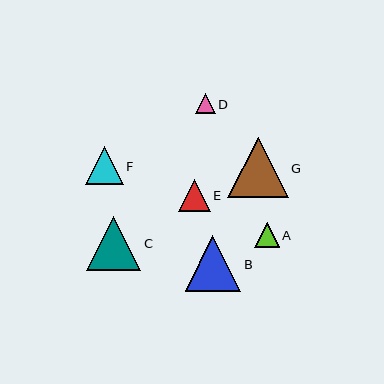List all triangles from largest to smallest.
From largest to smallest: G, B, C, F, E, A, D.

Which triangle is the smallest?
Triangle D is the smallest with a size of approximately 20 pixels.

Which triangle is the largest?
Triangle G is the largest with a size of approximately 60 pixels.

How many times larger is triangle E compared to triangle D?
Triangle E is approximately 1.6 times the size of triangle D.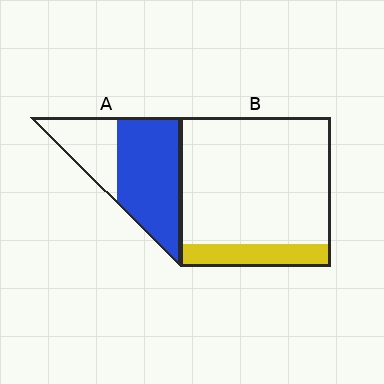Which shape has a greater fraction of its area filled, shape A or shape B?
Shape A.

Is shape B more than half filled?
No.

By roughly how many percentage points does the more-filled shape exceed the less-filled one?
By roughly 50 percentage points (A over B).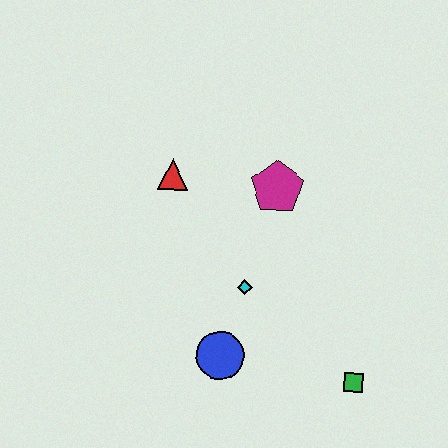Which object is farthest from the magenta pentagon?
The green square is farthest from the magenta pentagon.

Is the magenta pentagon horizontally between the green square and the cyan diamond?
Yes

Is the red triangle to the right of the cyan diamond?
No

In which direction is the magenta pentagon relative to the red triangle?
The magenta pentagon is to the right of the red triangle.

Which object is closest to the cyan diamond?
The blue circle is closest to the cyan diamond.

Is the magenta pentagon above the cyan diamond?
Yes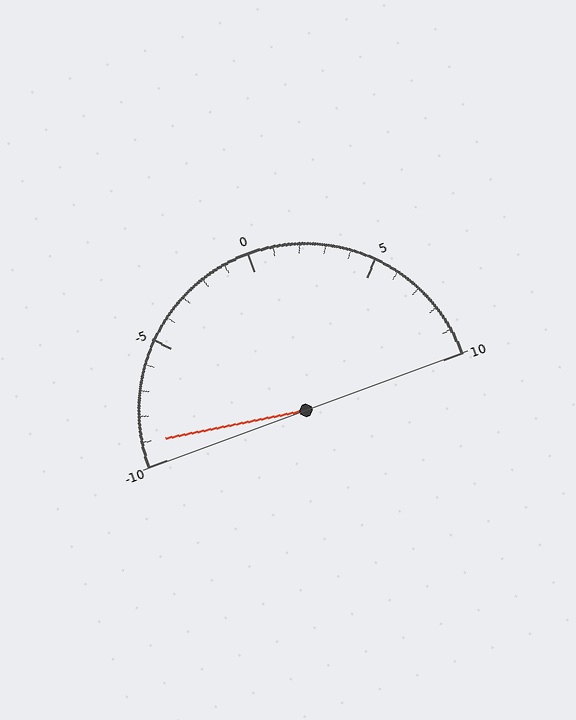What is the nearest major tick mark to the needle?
The nearest major tick mark is -10.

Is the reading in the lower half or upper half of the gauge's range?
The reading is in the lower half of the range (-10 to 10).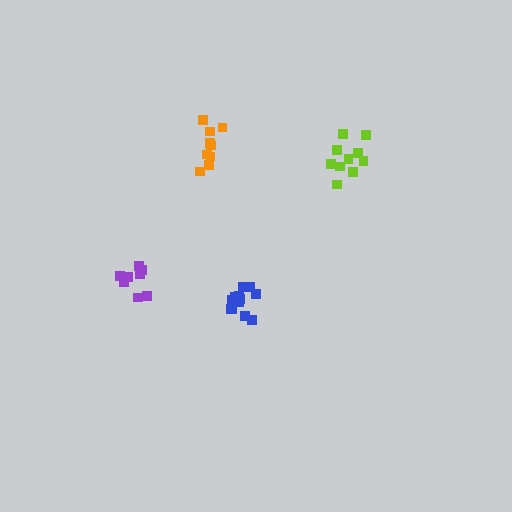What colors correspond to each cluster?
The clusters are colored: orange, purple, blue, lime.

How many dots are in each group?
Group 1: 10 dots, Group 2: 8 dots, Group 3: 12 dots, Group 4: 10 dots (40 total).